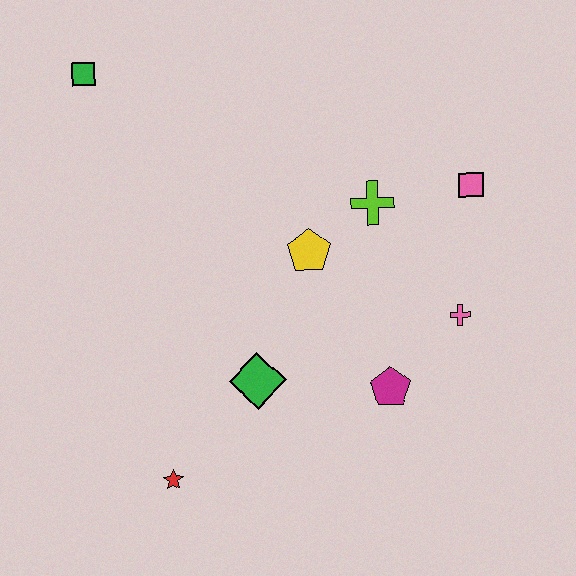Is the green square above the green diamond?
Yes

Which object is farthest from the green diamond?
The green square is farthest from the green diamond.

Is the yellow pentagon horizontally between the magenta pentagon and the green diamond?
Yes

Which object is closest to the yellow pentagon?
The lime cross is closest to the yellow pentagon.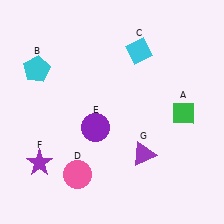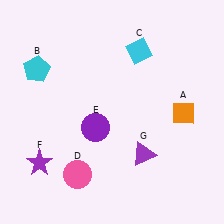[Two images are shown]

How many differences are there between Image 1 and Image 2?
There is 1 difference between the two images.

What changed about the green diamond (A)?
In Image 1, A is green. In Image 2, it changed to orange.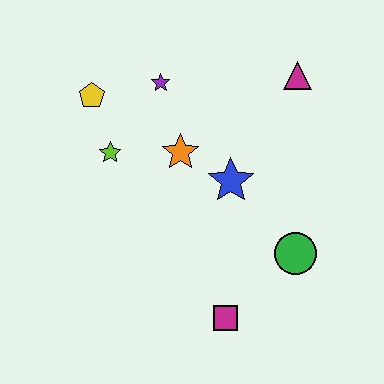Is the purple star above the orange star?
Yes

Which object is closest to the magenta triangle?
The blue star is closest to the magenta triangle.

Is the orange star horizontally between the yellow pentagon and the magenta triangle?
Yes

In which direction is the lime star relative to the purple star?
The lime star is below the purple star.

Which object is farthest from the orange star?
The magenta square is farthest from the orange star.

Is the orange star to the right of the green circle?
No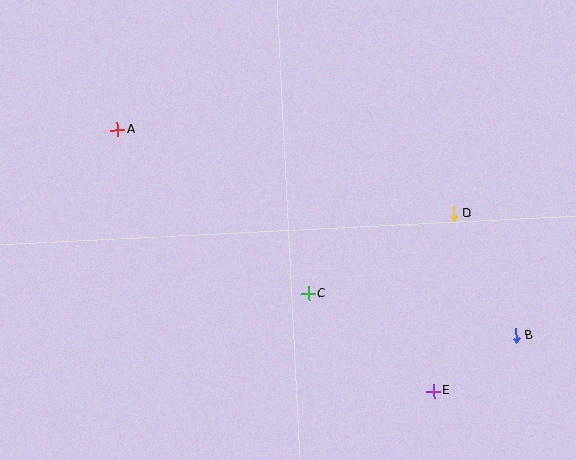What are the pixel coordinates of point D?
Point D is at (453, 213).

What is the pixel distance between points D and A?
The distance between D and A is 346 pixels.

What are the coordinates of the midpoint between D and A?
The midpoint between D and A is at (285, 172).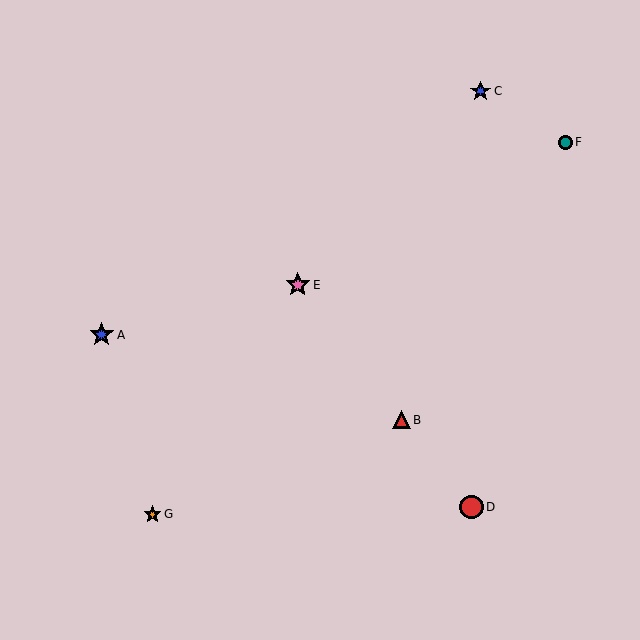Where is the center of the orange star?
The center of the orange star is at (152, 514).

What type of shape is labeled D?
Shape D is a red circle.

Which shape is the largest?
The pink star (labeled E) is the largest.